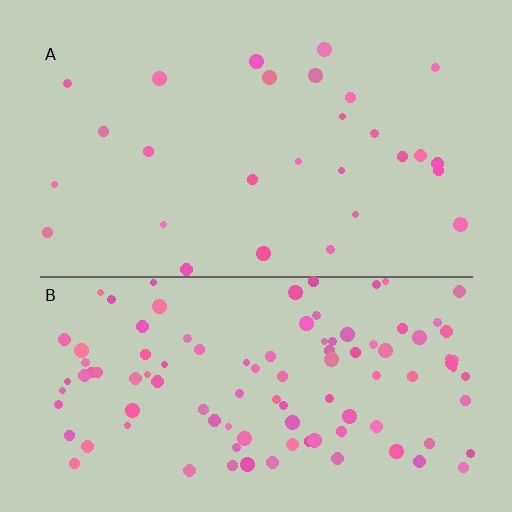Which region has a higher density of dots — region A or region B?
B (the bottom).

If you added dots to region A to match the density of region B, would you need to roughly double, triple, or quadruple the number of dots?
Approximately quadruple.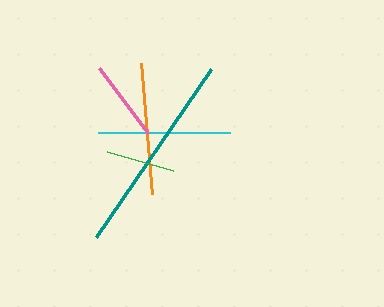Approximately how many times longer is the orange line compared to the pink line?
The orange line is approximately 1.6 times the length of the pink line.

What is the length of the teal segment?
The teal segment is approximately 204 pixels long.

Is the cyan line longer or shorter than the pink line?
The cyan line is longer than the pink line.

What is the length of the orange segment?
The orange segment is approximately 132 pixels long.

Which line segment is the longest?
The teal line is the longest at approximately 204 pixels.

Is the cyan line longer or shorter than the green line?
The cyan line is longer than the green line.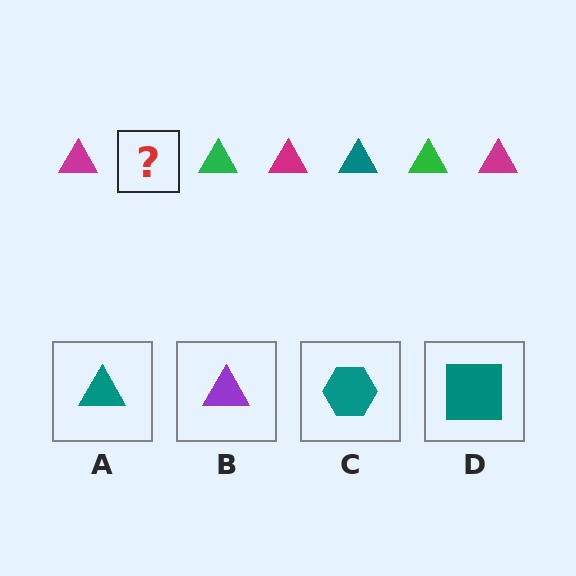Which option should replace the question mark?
Option A.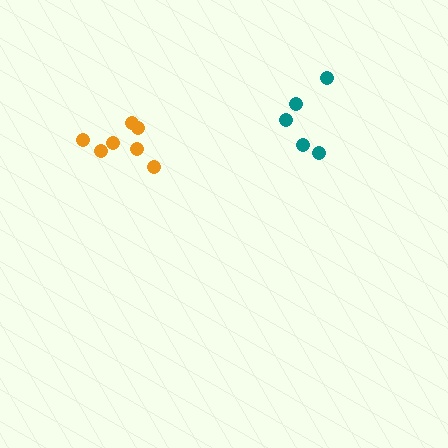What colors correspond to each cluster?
The clusters are colored: teal, orange.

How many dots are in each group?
Group 1: 5 dots, Group 2: 7 dots (12 total).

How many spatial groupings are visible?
There are 2 spatial groupings.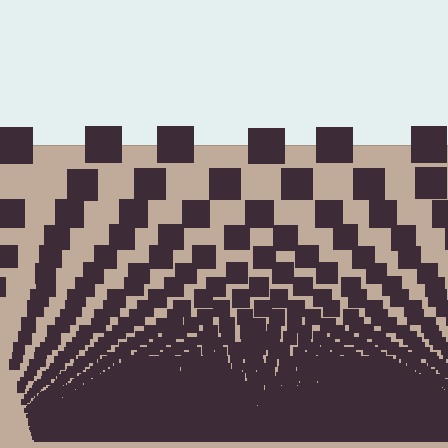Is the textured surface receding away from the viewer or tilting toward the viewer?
The surface appears to tilt toward the viewer. Texture elements get larger and sparser toward the top.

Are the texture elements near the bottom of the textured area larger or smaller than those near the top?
Smaller. The gradient is inverted — elements near the bottom are smaller and denser.